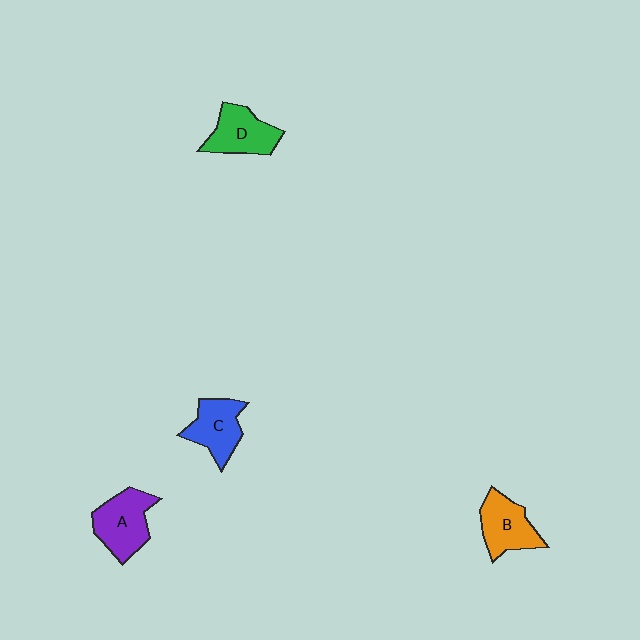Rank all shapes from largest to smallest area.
From largest to smallest: A (purple), D (green), B (orange), C (blue).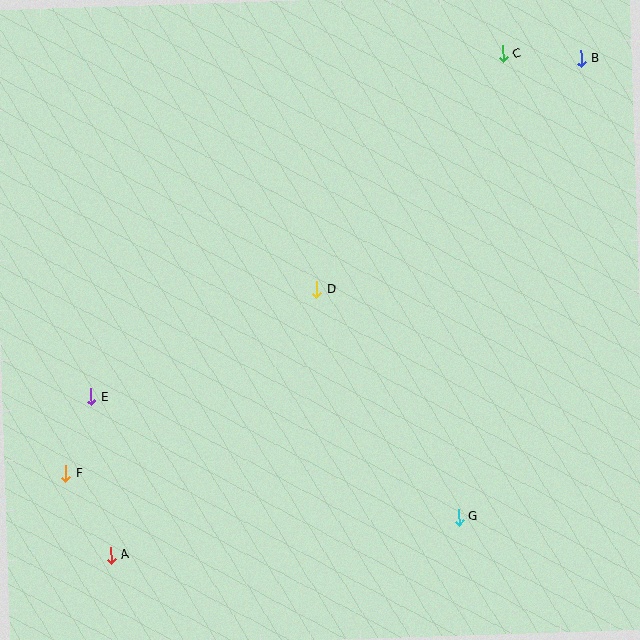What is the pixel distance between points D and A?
The distance between D and A is 336 pixels.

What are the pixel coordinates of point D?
Point D is at (317, 290).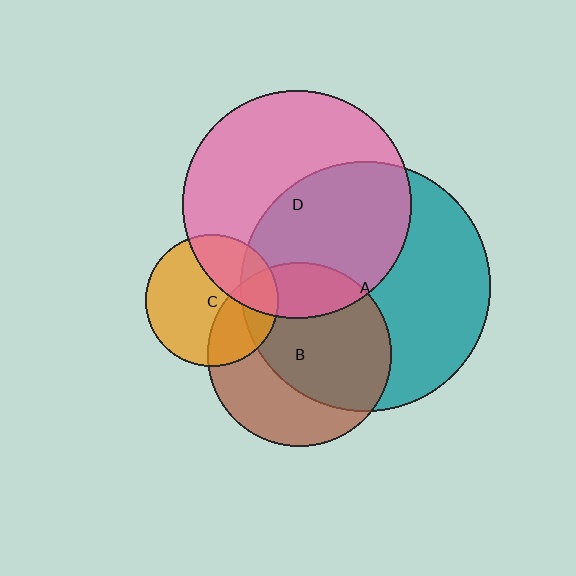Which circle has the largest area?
Circle A (teal).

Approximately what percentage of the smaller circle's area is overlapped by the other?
Approximately 35%.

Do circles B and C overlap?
Yes.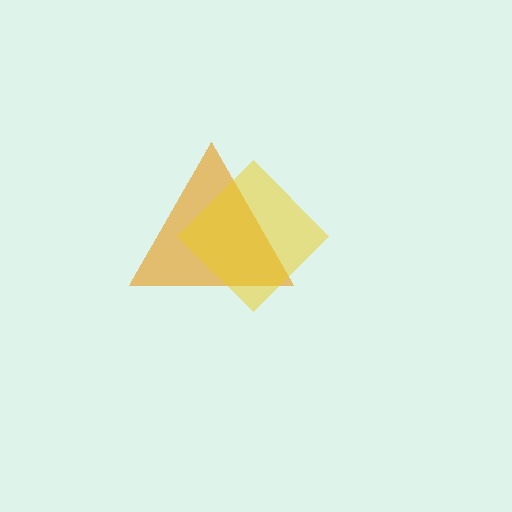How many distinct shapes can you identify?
There are 2 distinct shapes: an orange triangle, a yellow diamond.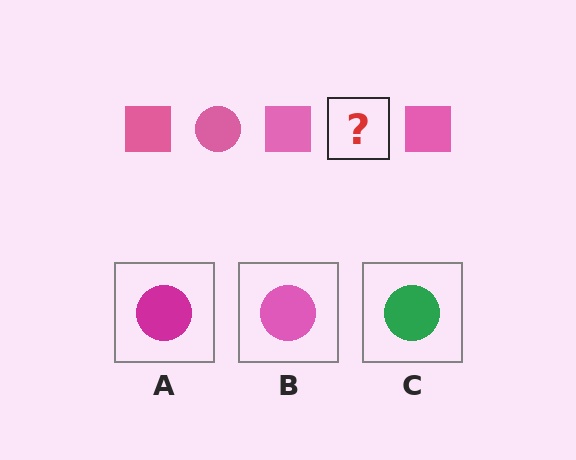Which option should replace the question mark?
Option B.